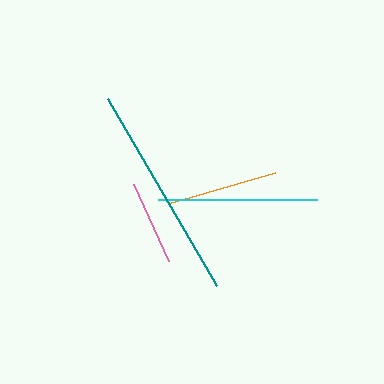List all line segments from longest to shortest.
From longest to shortest: teal, cyan, orange, pink.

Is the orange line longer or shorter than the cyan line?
The cyan line is longer than the orange line.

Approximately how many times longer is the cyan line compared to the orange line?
The cyan line is approximately 1.4 times the length of the orange line.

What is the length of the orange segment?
The orange segment is approximately 112 pixels long.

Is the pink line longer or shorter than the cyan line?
The cyan line is longer than the pink line.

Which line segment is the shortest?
The pink line is the shortest at approximately 84 pixels.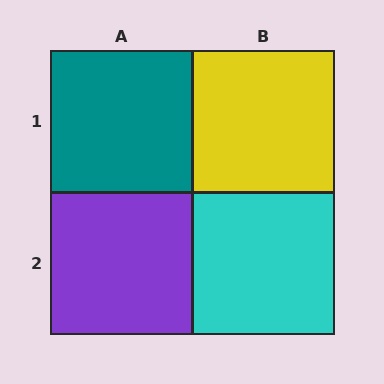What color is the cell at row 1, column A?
Teal.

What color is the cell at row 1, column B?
Yellow.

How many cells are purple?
1 cell is purple.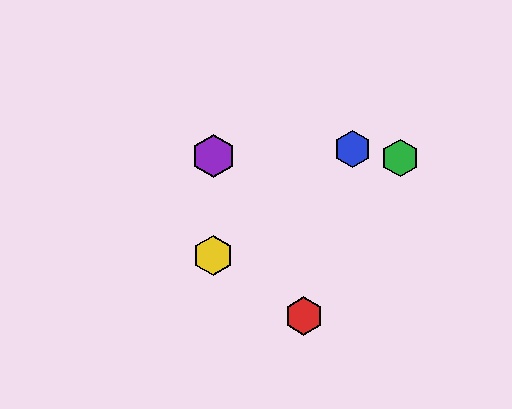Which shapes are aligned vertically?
The yellow hexagon, the purple hexagon are aligned vertically.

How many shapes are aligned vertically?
2 shapes (the yellow hexagon, the purple hexagon) are aligned vertically.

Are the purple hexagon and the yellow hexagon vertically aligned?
Yes, both are at x≈213.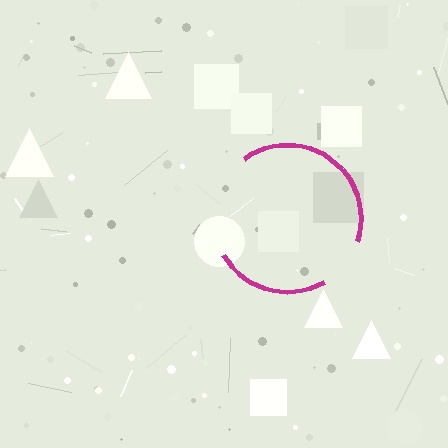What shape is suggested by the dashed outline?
The dashed outline suggests a circle.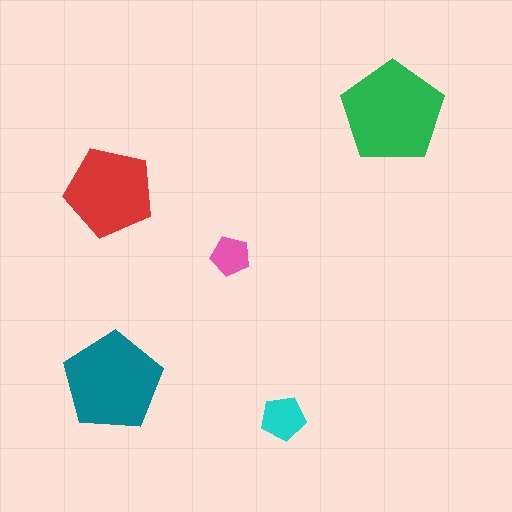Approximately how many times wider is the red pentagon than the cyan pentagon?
About 2 times wider.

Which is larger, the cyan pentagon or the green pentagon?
The green one.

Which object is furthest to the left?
The red pentagon is leftmost.